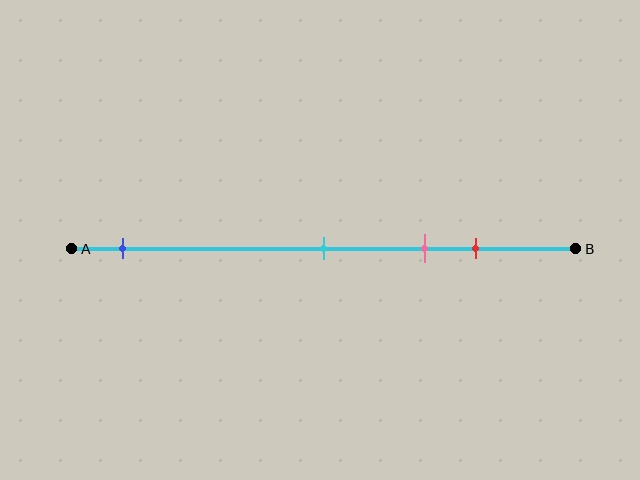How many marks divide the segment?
There are 4 marks dividing the segment.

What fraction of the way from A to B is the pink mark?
The pink mark is approximately 70% (0.7) of the way from A to B.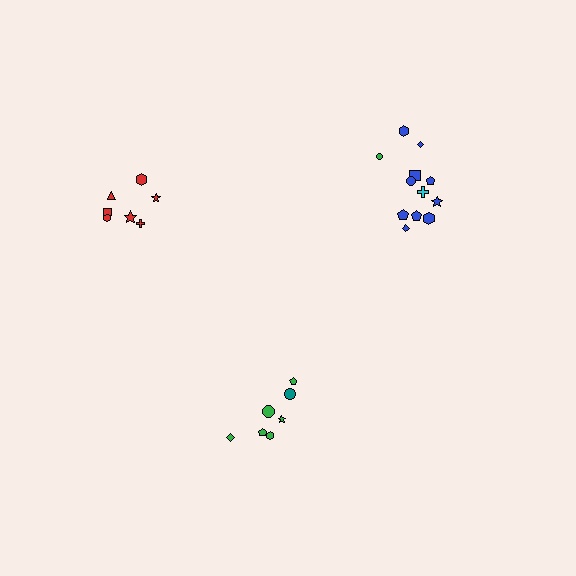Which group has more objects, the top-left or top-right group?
The top-right group.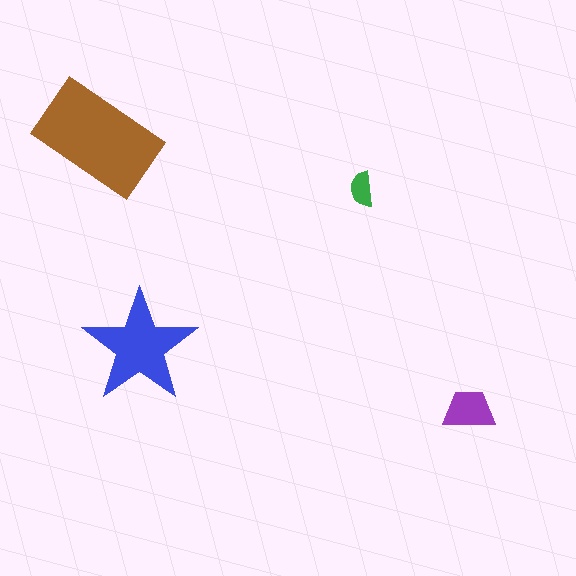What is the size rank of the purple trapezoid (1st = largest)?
3rd.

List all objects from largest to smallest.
The brown rectangle, the blue star, the purple trapezoid, the green semicircle.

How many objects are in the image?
There are 4 objects in the image.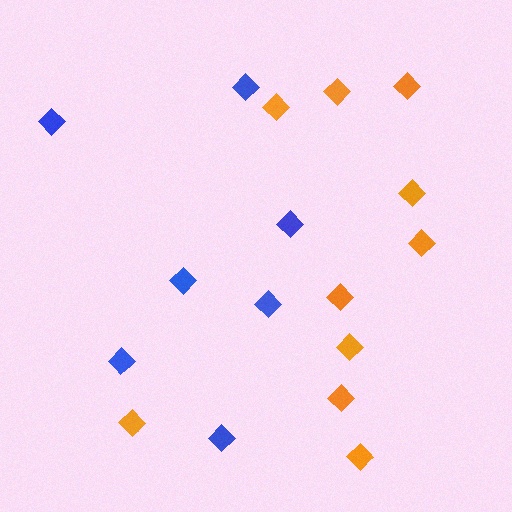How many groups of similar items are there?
There are 2 groups: one group of blue diamonds (7) and one group of orange diamonds (10).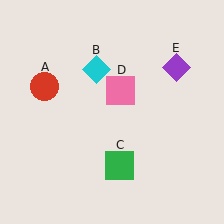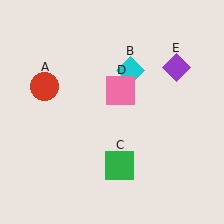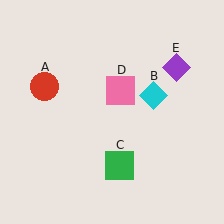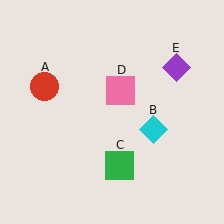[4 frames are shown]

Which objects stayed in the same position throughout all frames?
Red circle (object A) and green square (object C) and pink square (object D) and purple diamond (object E) remained stationary.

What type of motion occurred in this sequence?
The cyan diamond (object B) rotated clockwise around the center of the scene.